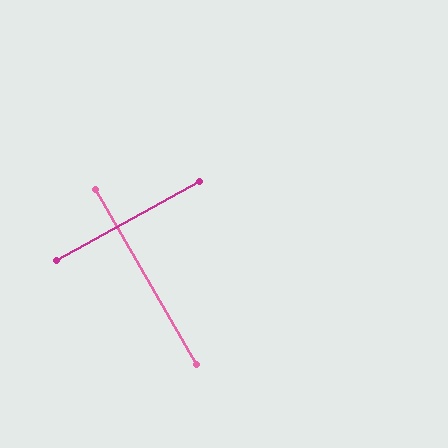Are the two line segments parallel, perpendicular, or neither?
Perpendicular — they meet at approximately 89°.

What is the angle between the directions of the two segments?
Approximately 89 degrees.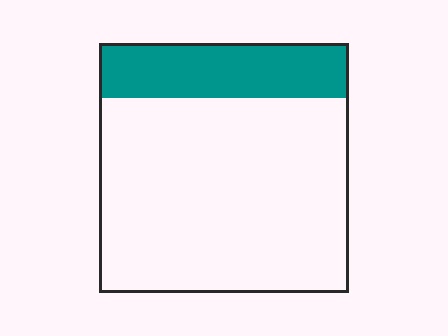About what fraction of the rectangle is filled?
About one fifth (1/5).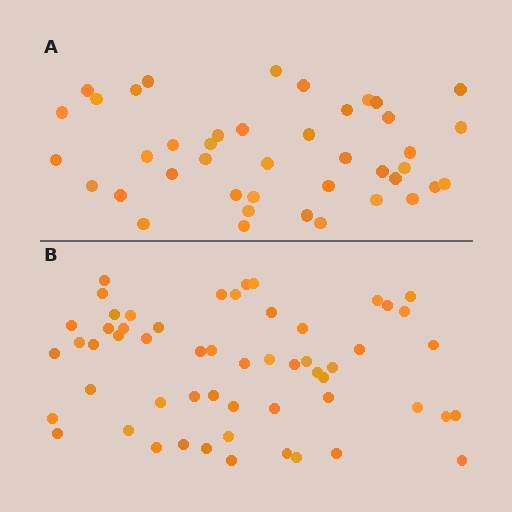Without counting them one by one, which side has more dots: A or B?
Region B (the bottom region) has more dots.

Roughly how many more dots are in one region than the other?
Region B has approximately 15 more dots than region A.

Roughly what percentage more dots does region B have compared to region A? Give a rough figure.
About 35% more.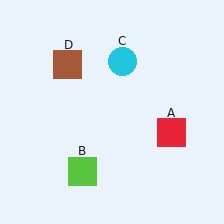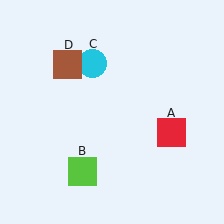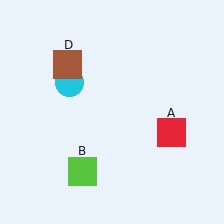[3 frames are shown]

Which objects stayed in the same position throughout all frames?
Red square (object A) and lime square (object B) and brown square (object D) remained stationary.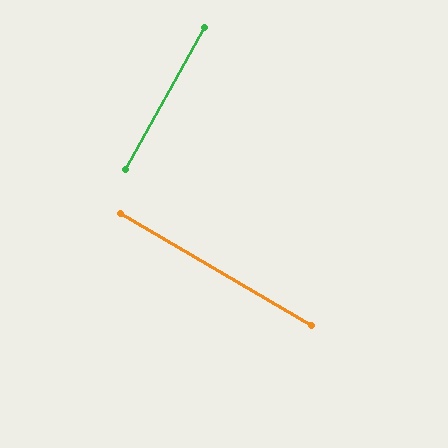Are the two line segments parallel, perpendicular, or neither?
Perpendicular — they meet at approximately 89°.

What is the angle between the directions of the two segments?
Approximately 89 degrees.